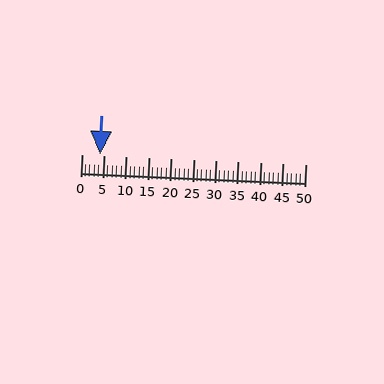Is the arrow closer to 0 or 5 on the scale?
The arrow is closer to 5.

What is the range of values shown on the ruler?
The ruler shows values from 0 to 50.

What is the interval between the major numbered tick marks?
The major tick marks are spaced 5 units apart.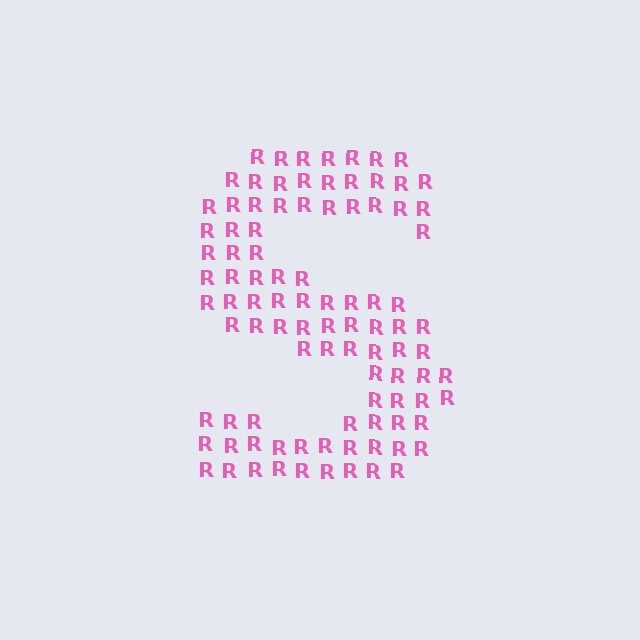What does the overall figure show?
The overall figure shows the letter S.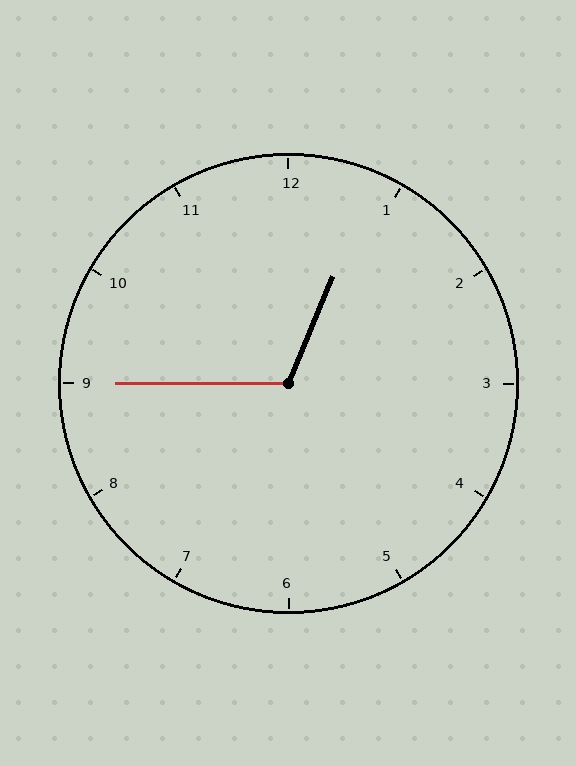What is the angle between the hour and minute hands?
Approximately 112 degrees.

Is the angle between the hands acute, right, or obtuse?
It is obtuse.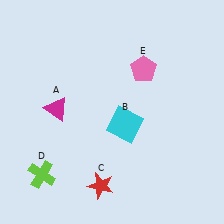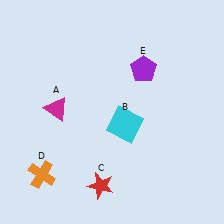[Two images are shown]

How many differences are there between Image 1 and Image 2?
There are 2 differences between the two images.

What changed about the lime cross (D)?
In Image 1, D is lime. In Image 2, it changed to orange.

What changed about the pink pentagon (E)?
In Image 1, E is pink. In Image 2, it changed to purple.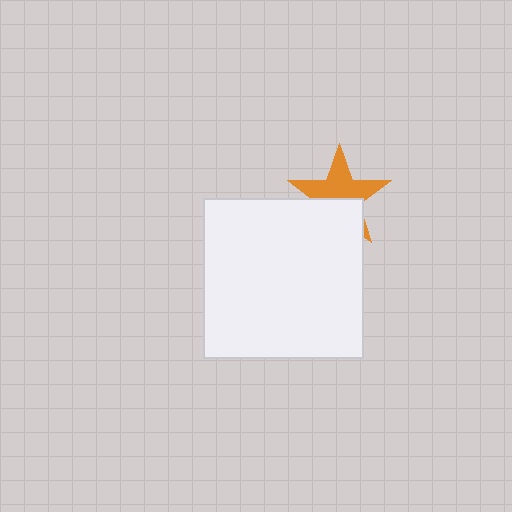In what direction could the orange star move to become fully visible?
The orange star could move up. That would shift it out from behind the white rectangle entirely.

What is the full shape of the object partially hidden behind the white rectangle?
The partially hidden object is an orange star.